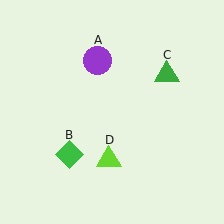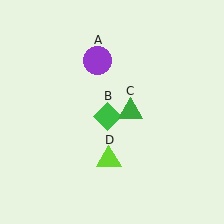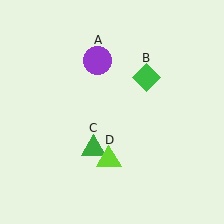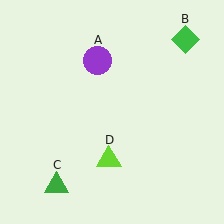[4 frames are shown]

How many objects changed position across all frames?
2 objects changed position: green diamond (object B), green triangle (object C).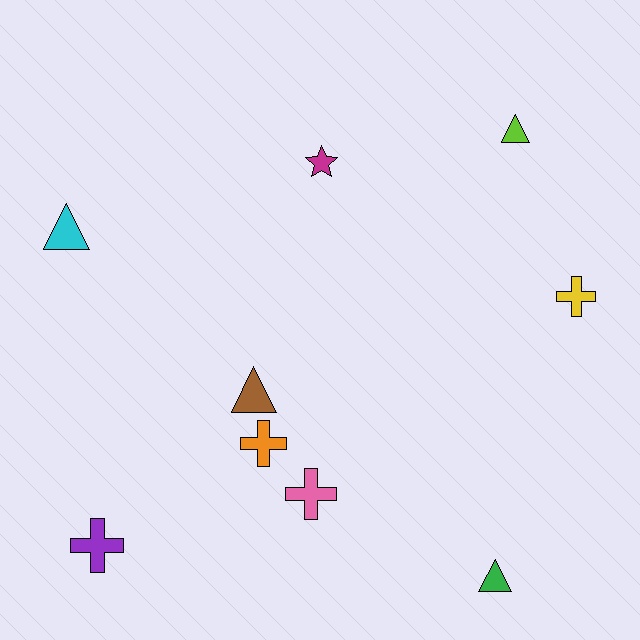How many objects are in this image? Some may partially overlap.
There are 9 objects.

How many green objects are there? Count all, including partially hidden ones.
There is 1 green object.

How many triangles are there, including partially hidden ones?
There are 4 triangles.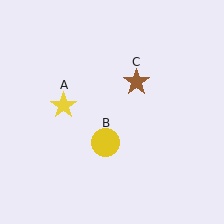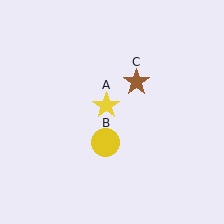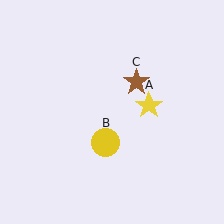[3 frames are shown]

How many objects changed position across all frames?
1 object changed position: yellow star (object A).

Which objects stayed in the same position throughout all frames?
Yellow circle (object B) and brown star (object C) remained stationary.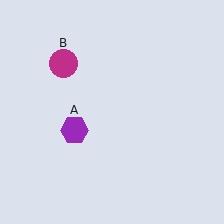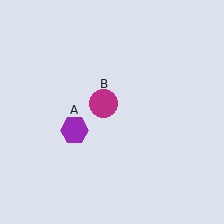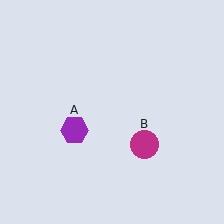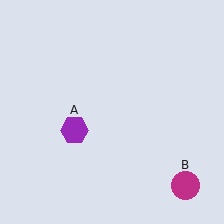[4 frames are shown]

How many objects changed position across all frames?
1 object changed position: magenta circle (object B).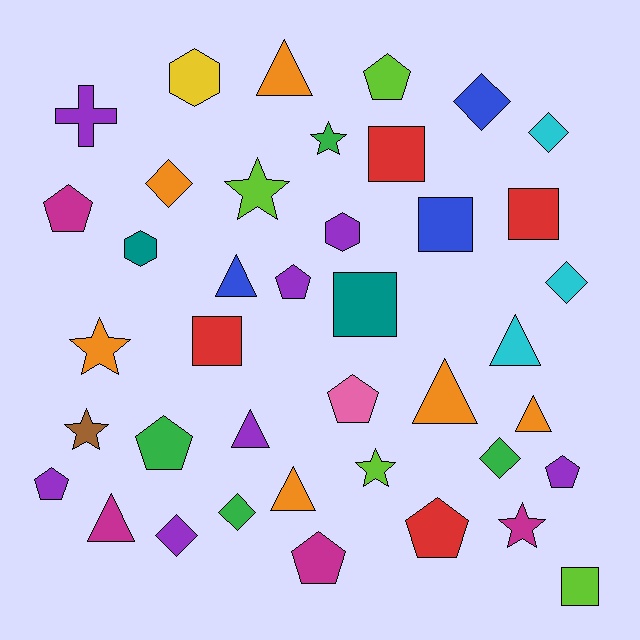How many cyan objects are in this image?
There are 3 cyan objects.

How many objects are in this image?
There are 40 objects.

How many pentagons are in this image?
There are 9 pentagons.